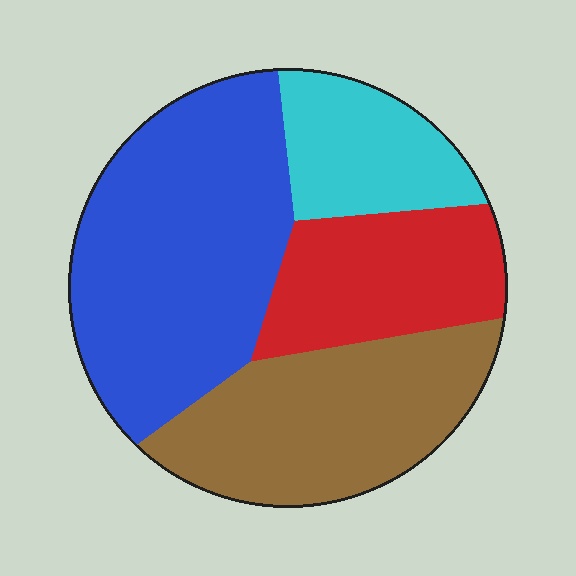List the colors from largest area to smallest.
From largest to smallest: blue, brown, red, cyan.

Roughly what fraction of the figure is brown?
Brown takes up about one quarter (1/4) of the figure.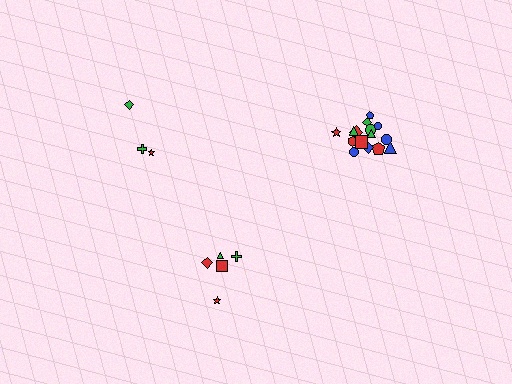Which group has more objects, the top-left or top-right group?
The top-right group.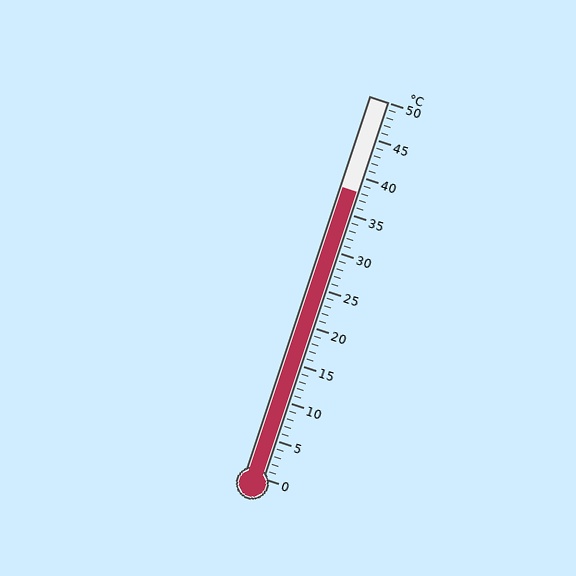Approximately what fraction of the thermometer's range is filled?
The thermometer is filled to approximately 75% of its range.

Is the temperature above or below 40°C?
The temperature is below 40°C.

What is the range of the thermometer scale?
The thermometer scale ranges from 0°C to 50°C.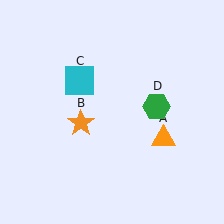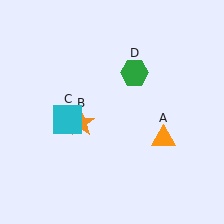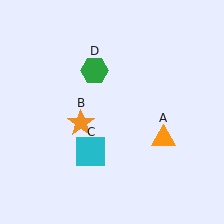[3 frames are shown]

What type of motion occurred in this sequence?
The cyan square (object C), green hexagon (object D) rotated counterclockwise around the center of the scene.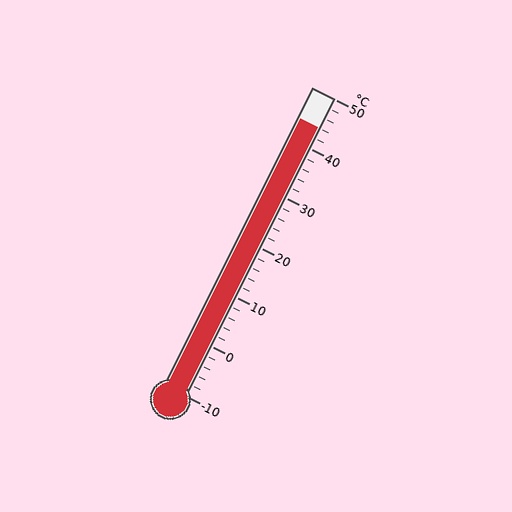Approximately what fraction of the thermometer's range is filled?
The thermometer is filled to approximately 90% of its range.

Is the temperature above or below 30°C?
The temperature is above 30°C.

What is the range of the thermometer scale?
The thermometer scale ranges from -10°C to 50°C.